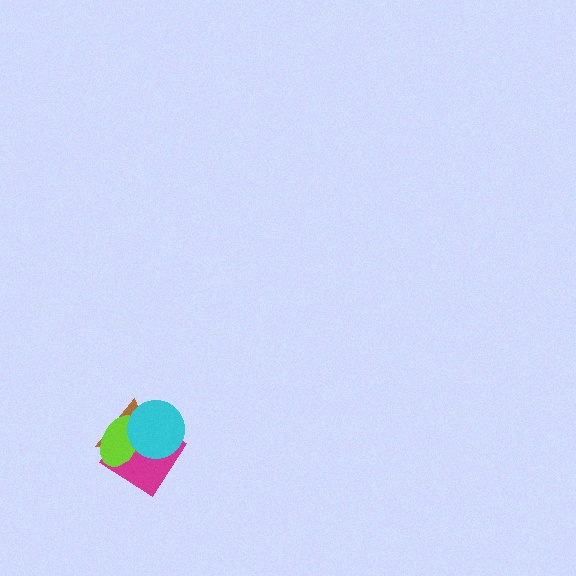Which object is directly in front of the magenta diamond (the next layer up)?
The brown triangle is directly in front of the magenta diamond.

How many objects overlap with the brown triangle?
3 objects overlap with the brown triangle.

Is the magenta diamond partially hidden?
Yes, it is partially covered by another shape.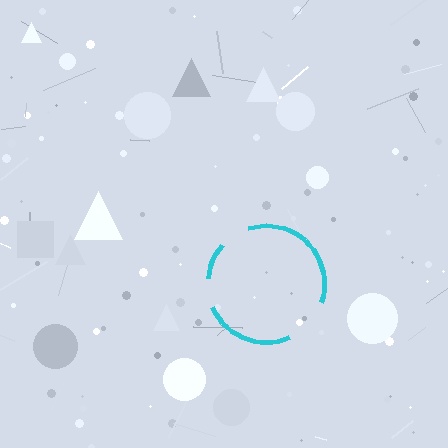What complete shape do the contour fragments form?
The contour fragments form a circle.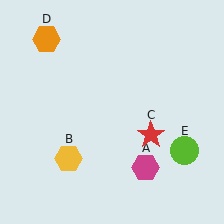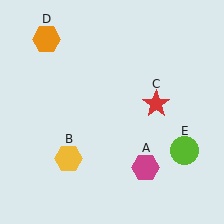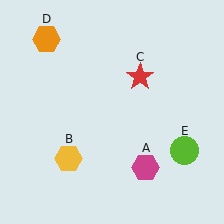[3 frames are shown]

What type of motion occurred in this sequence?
The red star (object C) rotated counterclockwise around the center of the scene.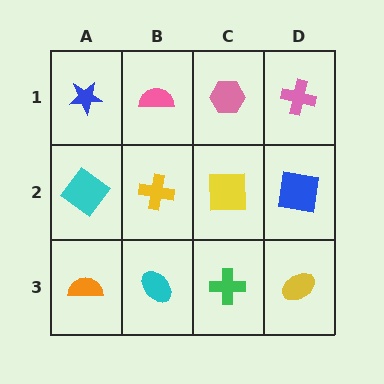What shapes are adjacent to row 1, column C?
A yellow square (row 2, column C), a pink semicircle (row 1, column B), a pink cross (row 1, column D).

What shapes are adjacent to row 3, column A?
A cyan diamond (row 2, column A), a cyan ellipse (row 3, column B).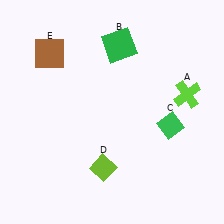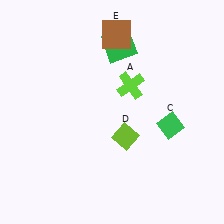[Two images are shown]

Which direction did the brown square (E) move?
The brown square (E) moved right.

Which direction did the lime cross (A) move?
The lime cross (A) moved left.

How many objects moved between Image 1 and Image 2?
3 objects moved between the two images.